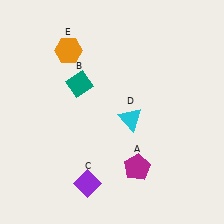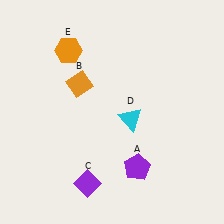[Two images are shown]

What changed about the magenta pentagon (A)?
In Image 1, A is magenta. In Image 2, it changed to purple.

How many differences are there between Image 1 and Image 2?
There are 2 differences between the two images.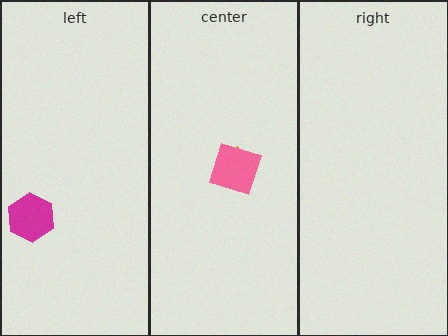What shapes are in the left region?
The magenta hexagon.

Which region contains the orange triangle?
The center region.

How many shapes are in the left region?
1.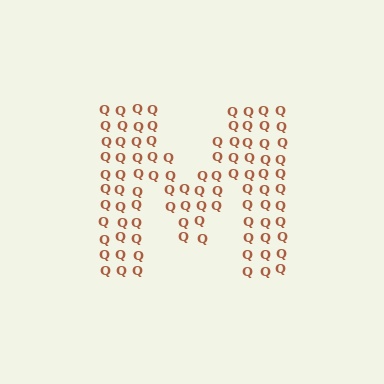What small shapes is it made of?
It is made of small letter Q's.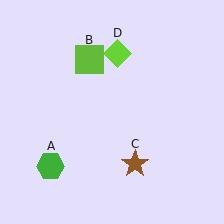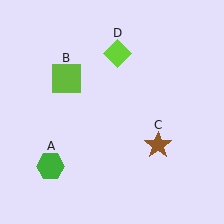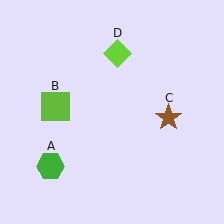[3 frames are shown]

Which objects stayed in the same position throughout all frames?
Green hexagon (object A) and lime diamond (object D) remained stationary.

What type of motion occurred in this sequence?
The lime square (object B), brown star (object C) rotated counterclockwise around the center of the scene.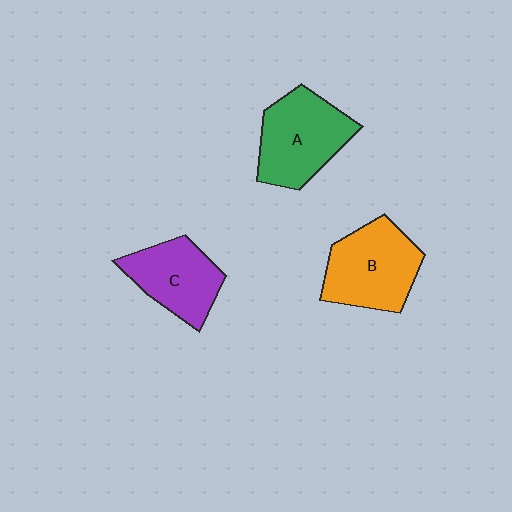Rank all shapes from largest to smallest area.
From largest to smallest: B (orange), A (green), C (purple).